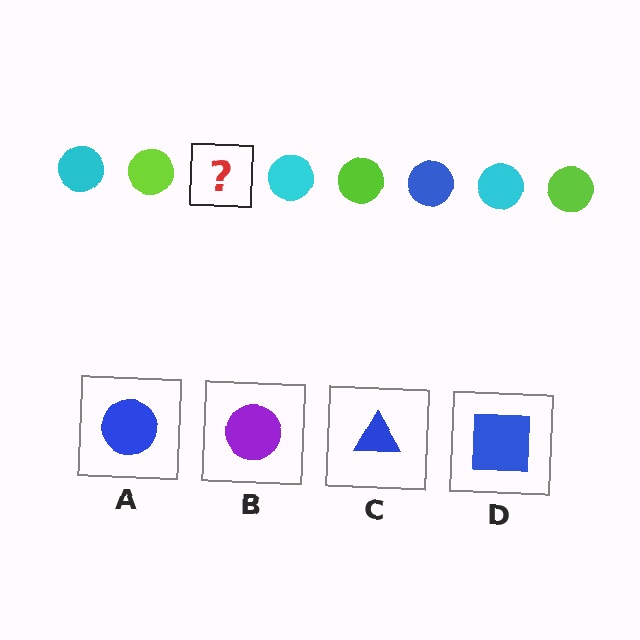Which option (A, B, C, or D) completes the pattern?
A.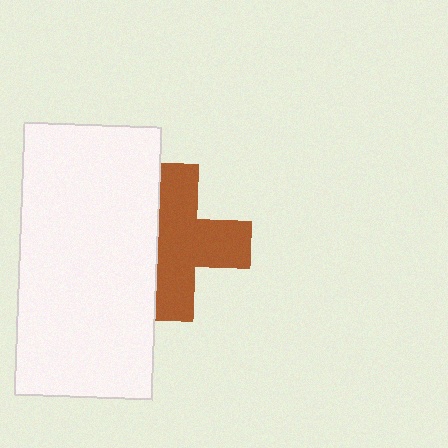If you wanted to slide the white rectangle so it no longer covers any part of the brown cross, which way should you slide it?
Slide it left — that is the most direct way to separate the two shapes.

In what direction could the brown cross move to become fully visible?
The brown cross could move right. That would shift it out from behind the white rectangle entirely.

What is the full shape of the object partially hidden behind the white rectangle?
The partially hidden object is a brown cross.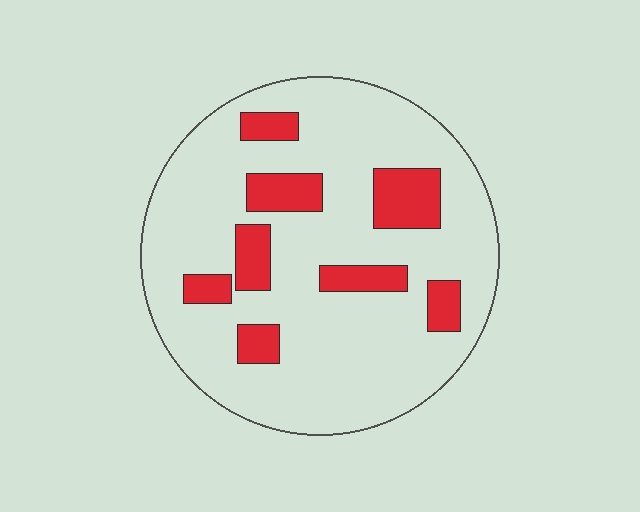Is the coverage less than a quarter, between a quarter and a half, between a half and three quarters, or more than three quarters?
Less than a quarter.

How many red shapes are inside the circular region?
8.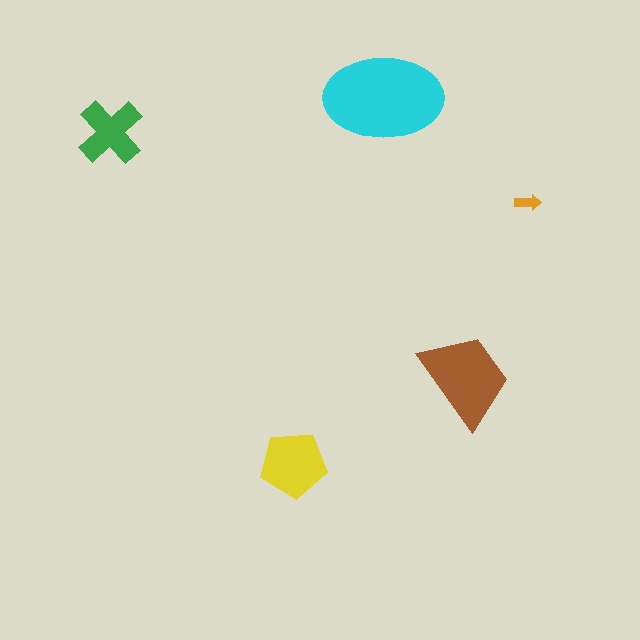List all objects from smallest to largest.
The orange arrow, the green cross, the yellow pentagon, the brown trapezoid, the cyan ellipse.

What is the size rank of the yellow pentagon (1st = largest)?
3rd.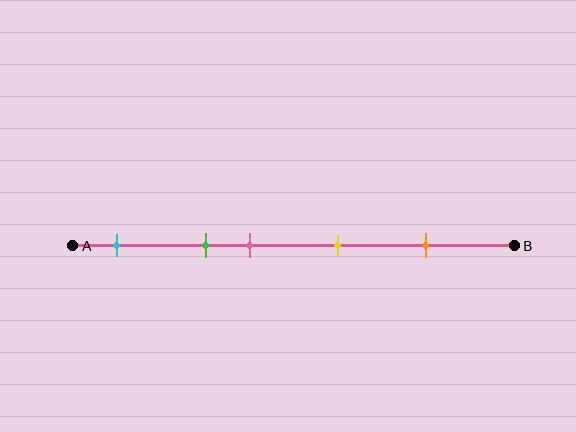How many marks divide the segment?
There are 5 marks dividing the segment.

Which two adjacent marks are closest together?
The green and pink marks are the closest adjacent pair.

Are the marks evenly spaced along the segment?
No, the marks are not evenly spaced.